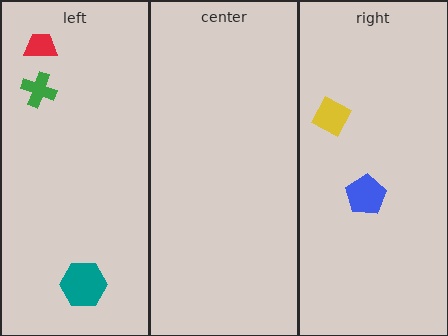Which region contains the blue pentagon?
The right region.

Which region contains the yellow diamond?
The right region.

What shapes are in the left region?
The green cross, the red trapezoid, the teal hexagon.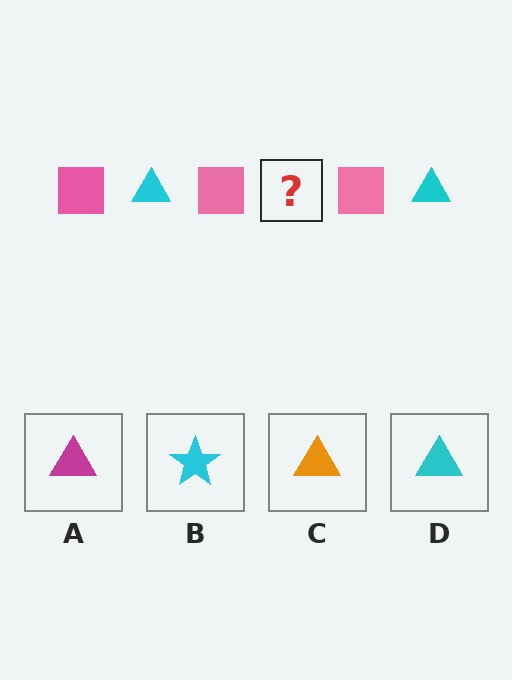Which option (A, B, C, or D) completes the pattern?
D.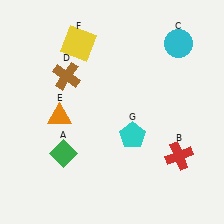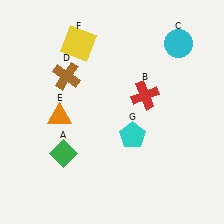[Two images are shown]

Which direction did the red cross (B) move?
The red cross (B) moved up.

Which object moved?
The red cross (B) moved up.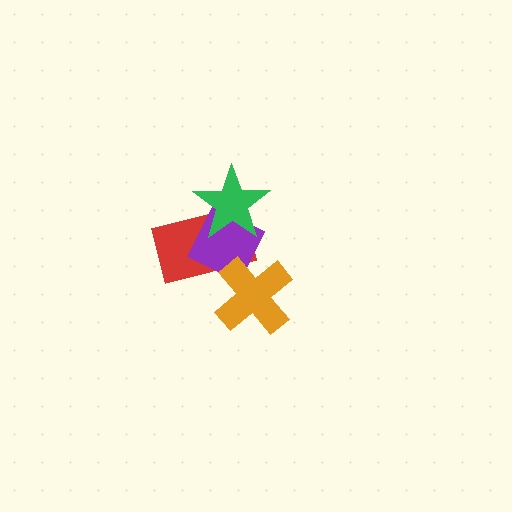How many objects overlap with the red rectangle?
3 objects overlap with the red rectangle.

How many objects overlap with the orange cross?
2 objects overlap with the orange cross.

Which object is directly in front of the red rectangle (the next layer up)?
The purple square is directly in front of the red rectangle.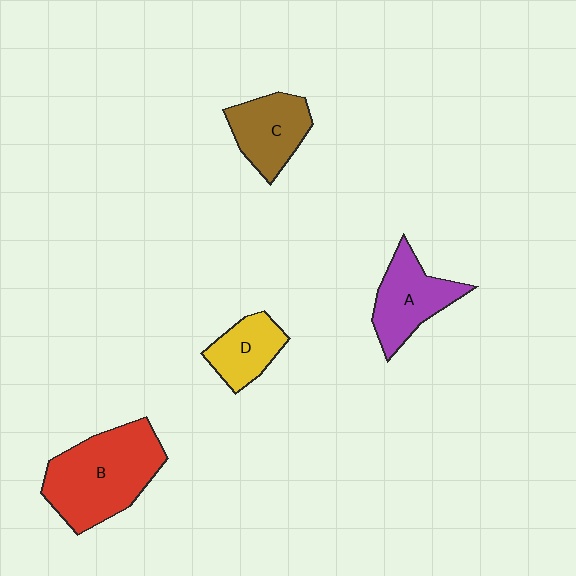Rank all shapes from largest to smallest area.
From largest to smallest: B (red), A (purple), C (brown), D (yellow).